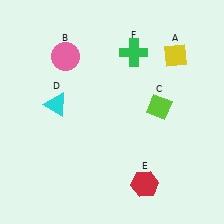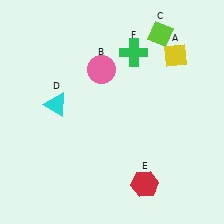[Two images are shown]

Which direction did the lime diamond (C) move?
The lime diamond (C) moved up.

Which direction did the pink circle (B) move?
The pink circle (B) moved right.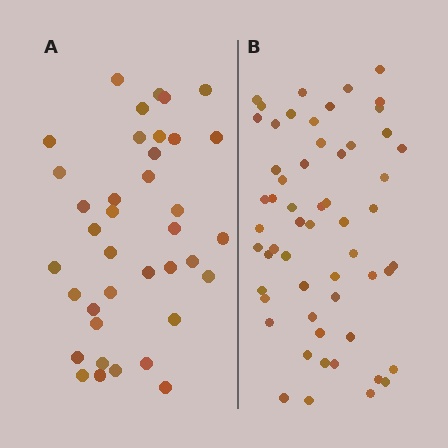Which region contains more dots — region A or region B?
Region B (the right region) has more dots.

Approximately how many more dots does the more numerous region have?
Region B has approximately 20 more dots than region A.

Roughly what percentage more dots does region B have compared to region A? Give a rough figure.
About 50% more.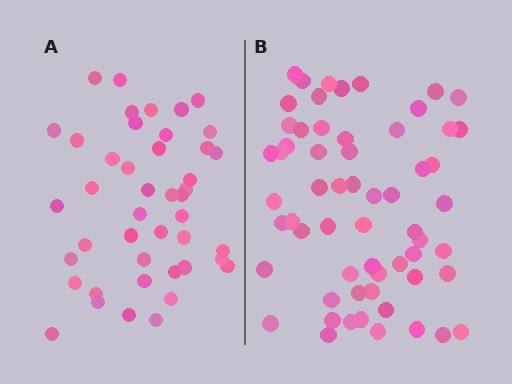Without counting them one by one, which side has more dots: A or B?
Region B (the right region) has more dots.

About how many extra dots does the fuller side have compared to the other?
Region B has approximately 15 more dots than region A.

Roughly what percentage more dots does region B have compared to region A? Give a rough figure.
About 35% more.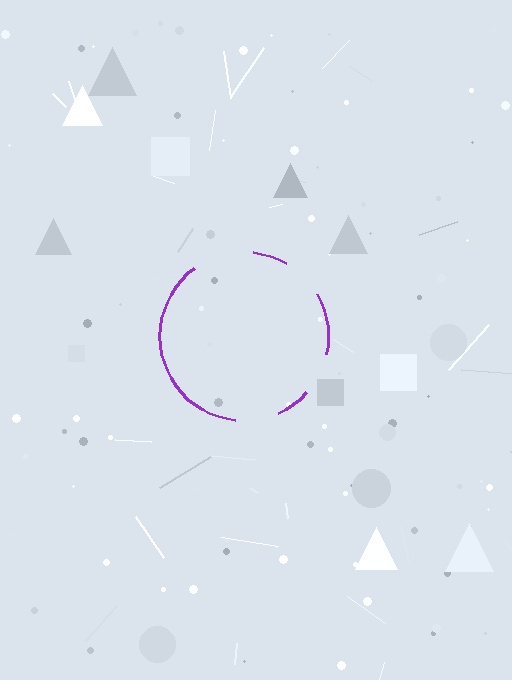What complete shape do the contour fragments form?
The contour fragments form a circle.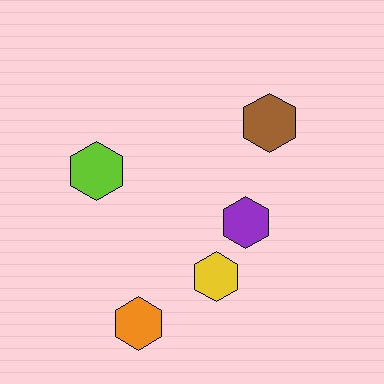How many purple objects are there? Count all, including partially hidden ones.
There is 1 purple object.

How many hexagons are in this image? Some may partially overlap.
There are 5 hexagons.